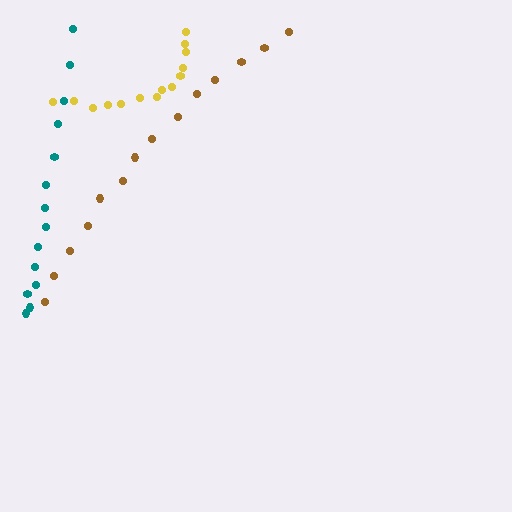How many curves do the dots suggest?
There are 3 distinct paths.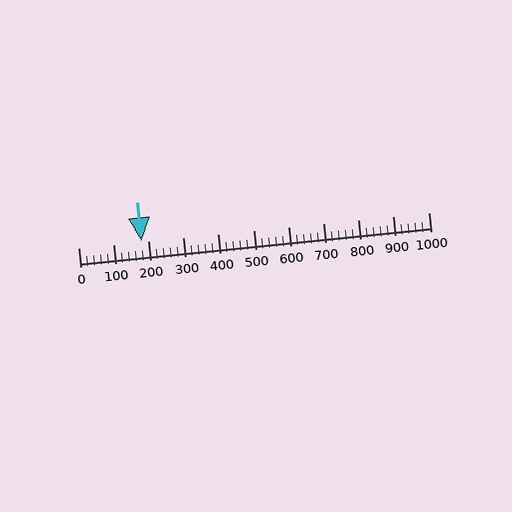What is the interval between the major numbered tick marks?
The major tick marks are spaced 100 units apart.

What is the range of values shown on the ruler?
The ruler shows values from 0 to 1000.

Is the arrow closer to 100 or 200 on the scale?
The arrow is closer to 200.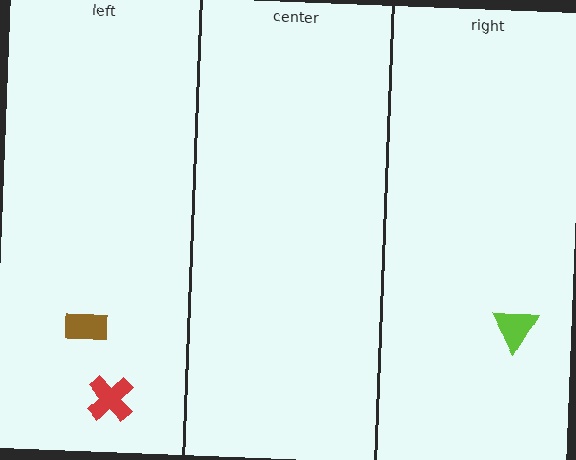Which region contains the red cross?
The left region.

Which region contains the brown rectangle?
The left region.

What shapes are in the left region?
The brown rectangle, the red cross.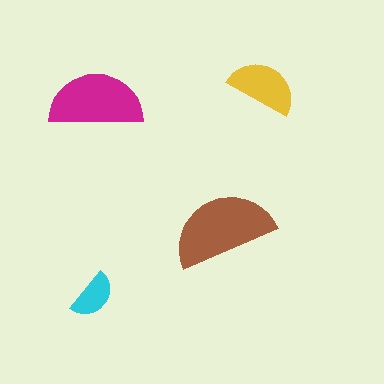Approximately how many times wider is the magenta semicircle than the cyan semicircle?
About 2 times wider.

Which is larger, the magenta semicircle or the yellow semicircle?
The magenta one.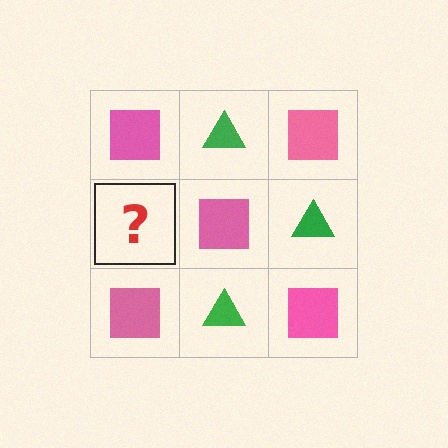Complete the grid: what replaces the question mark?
The question mark should be replaced with a green triangle.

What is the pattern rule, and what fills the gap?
The rule is that it alternates pink square and green triangle in a checkerboard pattern. The gap should be filled with a green triangle.